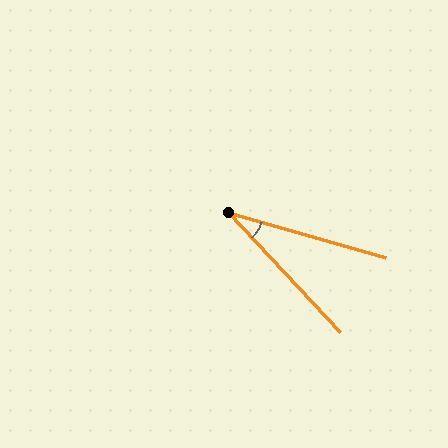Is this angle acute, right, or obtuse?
It is acute.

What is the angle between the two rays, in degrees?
Approximately 31 degrees.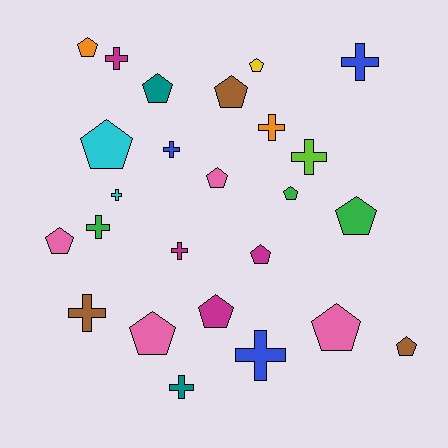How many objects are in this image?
There are 25 objects.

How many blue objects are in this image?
There are 3 blue objects.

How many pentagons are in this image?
There are 14 pentagons.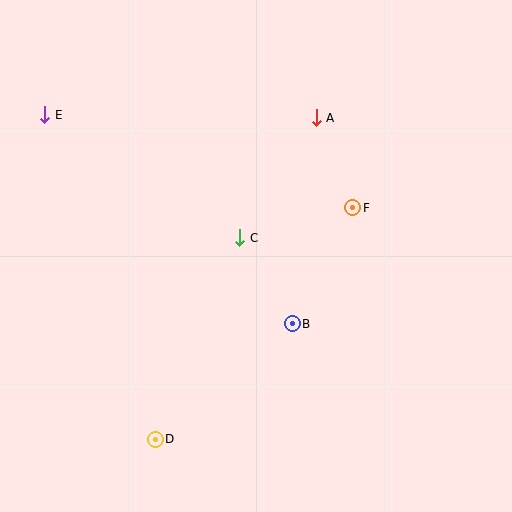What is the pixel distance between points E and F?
The distance between E and F is 321 pixels.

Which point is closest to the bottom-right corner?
Point B is closest to the bottom-right corner.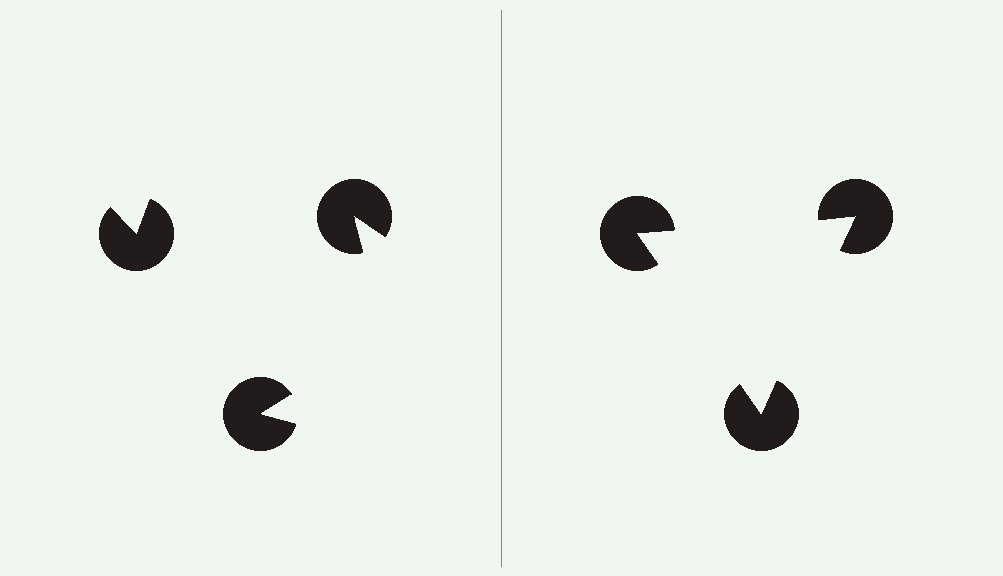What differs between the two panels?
The pac-man discs are positioned identically on both sides; only the wedge orientations differ. On the right they align to a triangle; on the left they are misaligned.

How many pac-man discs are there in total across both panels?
6 — 3 on each side.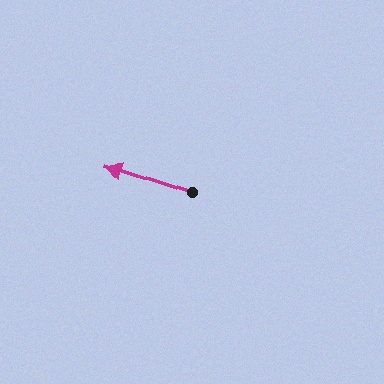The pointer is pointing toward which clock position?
Roughly 10 o'clock.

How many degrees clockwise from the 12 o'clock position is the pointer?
Approximately 288 degrees.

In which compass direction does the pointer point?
West.